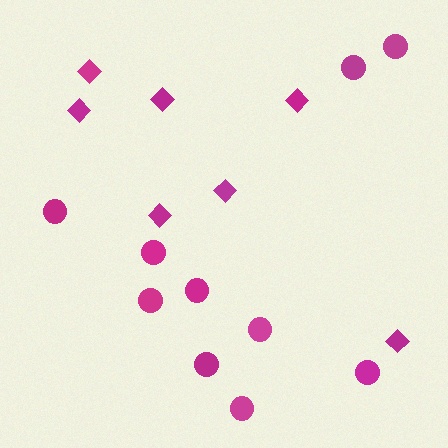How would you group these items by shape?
There are 2 groups: one group of circles (10) and one group of diamonds (7).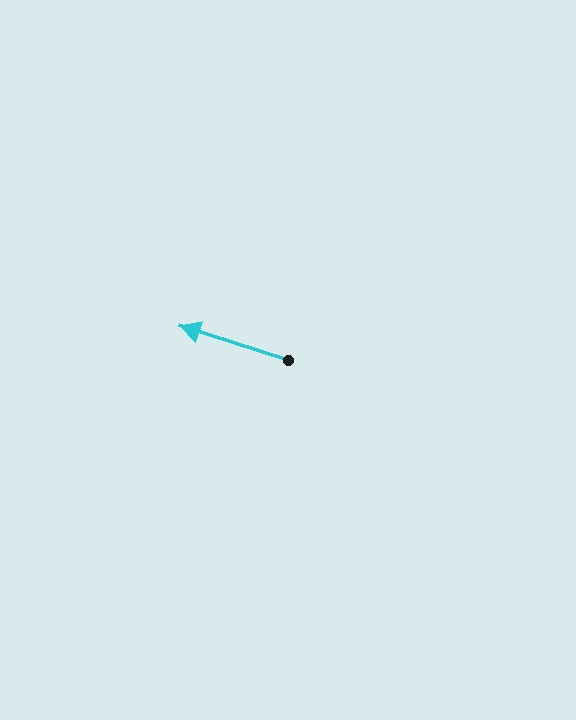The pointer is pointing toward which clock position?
Roughly 10 o'clock.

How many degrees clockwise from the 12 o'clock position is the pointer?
Approximately 288 degrees.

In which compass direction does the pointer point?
West.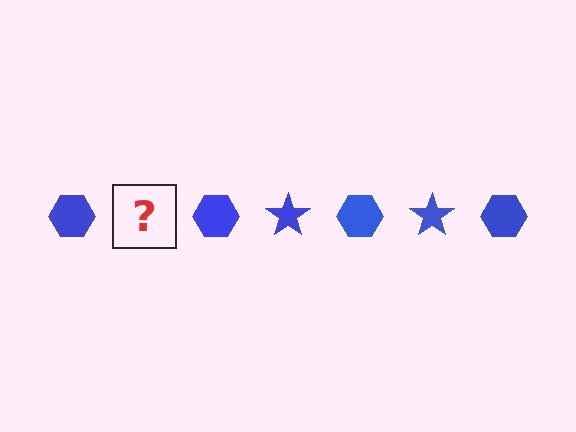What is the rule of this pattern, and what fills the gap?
The rule is that the pattern cycles through hexagon, star shapes in blue. The gap should be filled with a blue star.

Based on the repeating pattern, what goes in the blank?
The blank should be a blue star.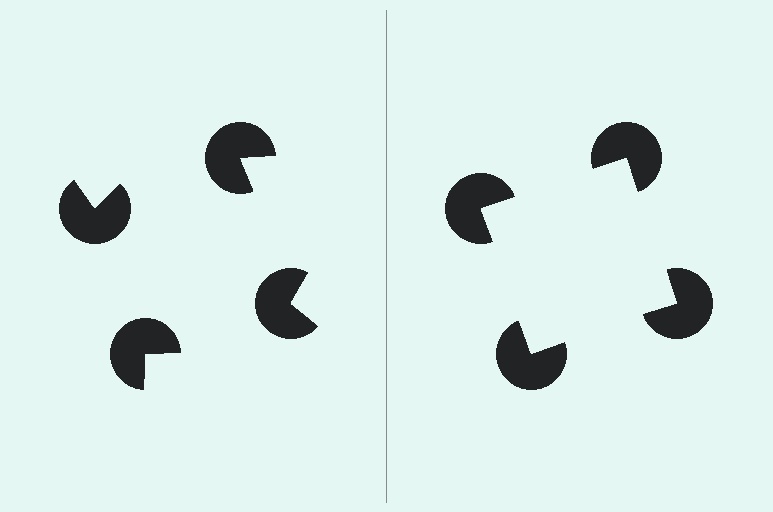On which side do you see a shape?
An illusory square appears on the right side. On the left side the wedge cuts are rotated, so no coherent shape forms.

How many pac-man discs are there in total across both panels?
8 — 4 on each side.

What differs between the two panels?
The pac-man discs are positioned identically on both sides; only the wedge orientations differ. On the right they align to a square; on the left they are misaligned.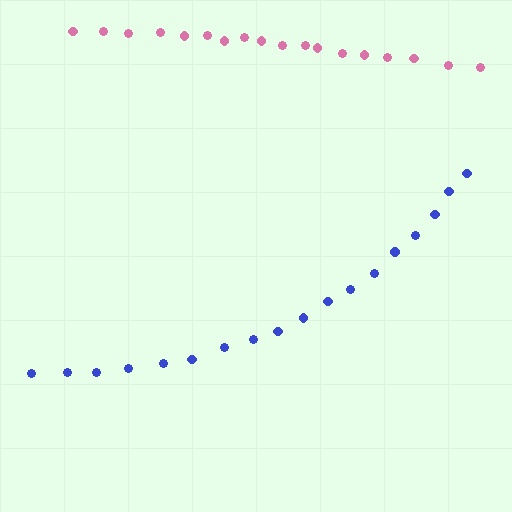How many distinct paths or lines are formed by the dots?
There are 2 distinct paths.